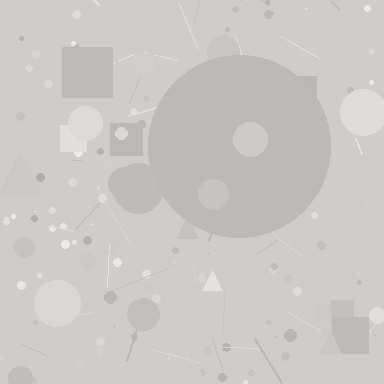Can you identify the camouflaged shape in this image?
The camouflaged shape is a circle.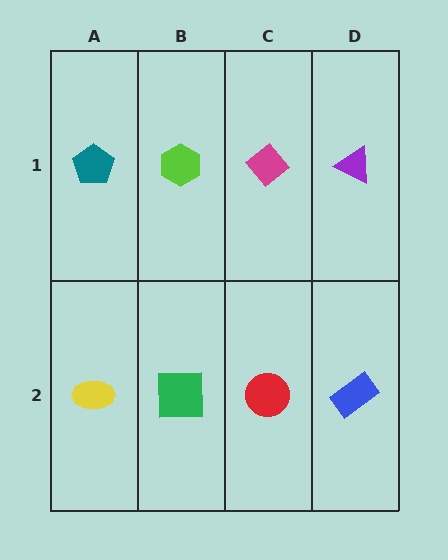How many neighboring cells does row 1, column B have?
3.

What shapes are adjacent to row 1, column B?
A green square (row 2, column B), a teal pentagon (row 1, column A), a magenta diamond (row 1, column C).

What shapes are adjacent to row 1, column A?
A yellow ellipse (row 2, column A), a lime hexagon (row 1, column B).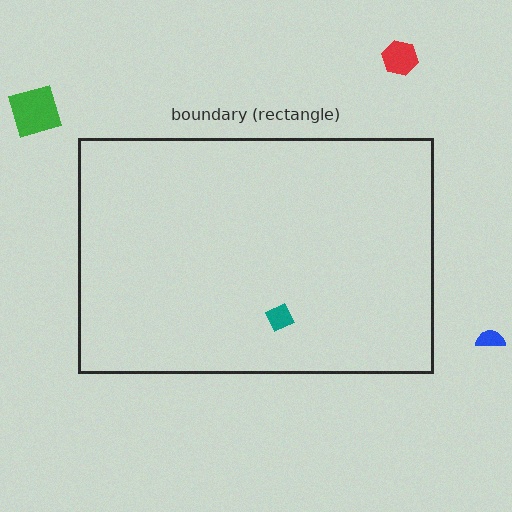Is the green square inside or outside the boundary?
Outside.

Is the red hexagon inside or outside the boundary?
Outside.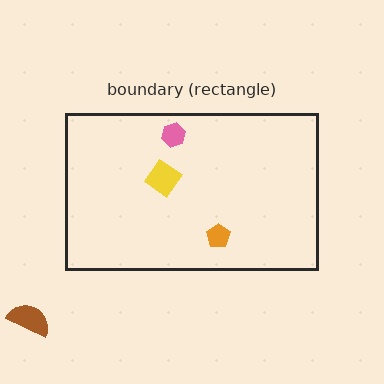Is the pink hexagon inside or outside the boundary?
Inside.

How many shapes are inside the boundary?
3 inside, 1 outside.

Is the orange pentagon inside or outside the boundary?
Inside.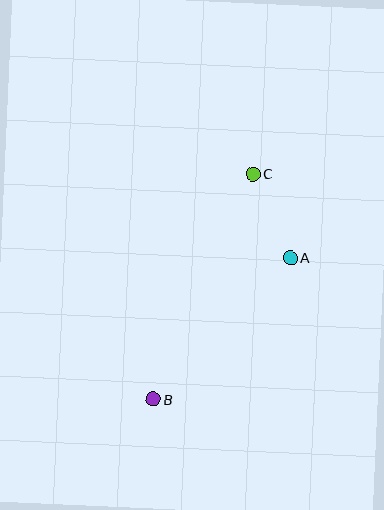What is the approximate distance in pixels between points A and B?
The distance between A and B is approximately 197 pixels.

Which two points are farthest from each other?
Points B and C are farthest from each other.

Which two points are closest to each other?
Points A and C are closest to each other.